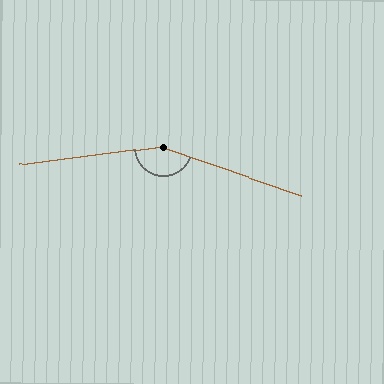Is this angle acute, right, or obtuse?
It is obtuse.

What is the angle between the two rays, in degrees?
Approximately 153 degrees.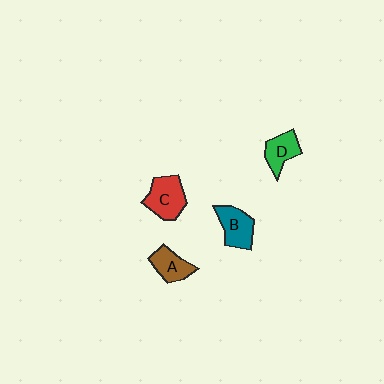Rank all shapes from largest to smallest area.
From largest to smallest: C (red), B (teal), A (brown), D (green).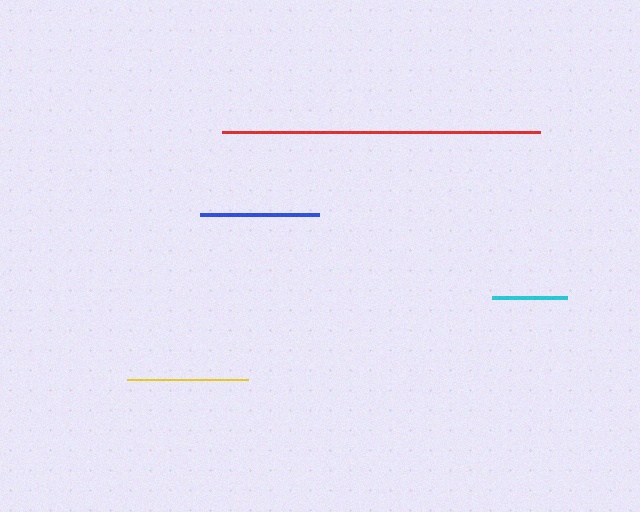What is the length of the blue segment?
The blue segment is approximately 119 pixels long.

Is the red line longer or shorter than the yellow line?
The red line is longer than the yellow line.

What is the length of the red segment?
The red segment is approximately 317 pixels long.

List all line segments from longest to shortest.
From longest to shortest: red, yellow, blue, cyan.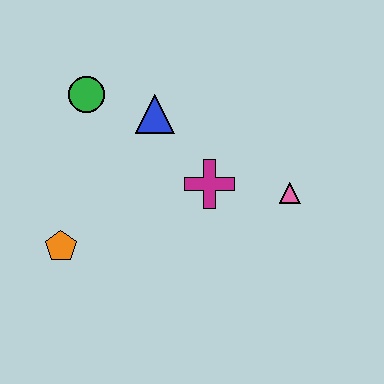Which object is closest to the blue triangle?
The green circle is closest to the blue triangle.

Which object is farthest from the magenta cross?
The orange pentagon is farthest from the magenta cross.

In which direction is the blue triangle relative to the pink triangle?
The blue triangle is to the left of the pink triangle.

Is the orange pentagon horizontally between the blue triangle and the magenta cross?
No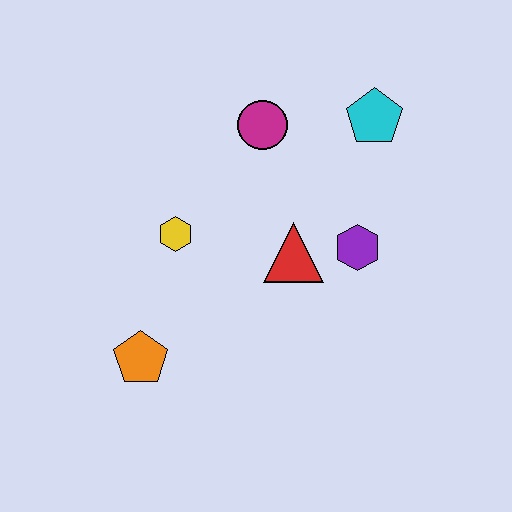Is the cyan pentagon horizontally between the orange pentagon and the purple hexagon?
No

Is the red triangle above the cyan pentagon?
No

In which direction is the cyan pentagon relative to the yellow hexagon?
The cyan pentagon is to the right of the yellow hexagon.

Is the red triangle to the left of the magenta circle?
No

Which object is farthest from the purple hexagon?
The orange pentagon is farthest from the purple hexagon.